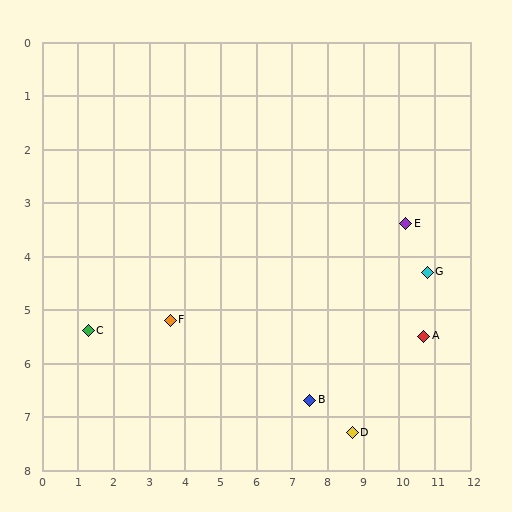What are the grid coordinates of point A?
Point A is at approximately (10.7, 5.5).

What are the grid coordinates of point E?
Point E is at approximately (10.2, 3.4).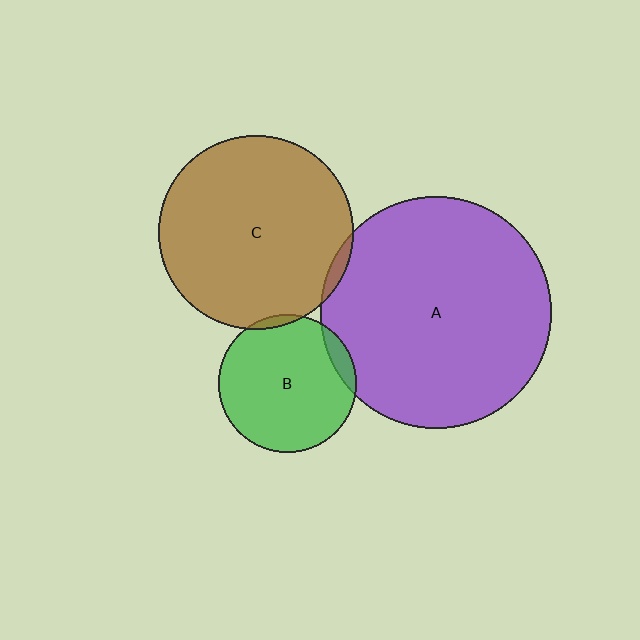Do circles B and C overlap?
Yes.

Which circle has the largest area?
Circle A (purple).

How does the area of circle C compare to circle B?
Approximately 2.0 times.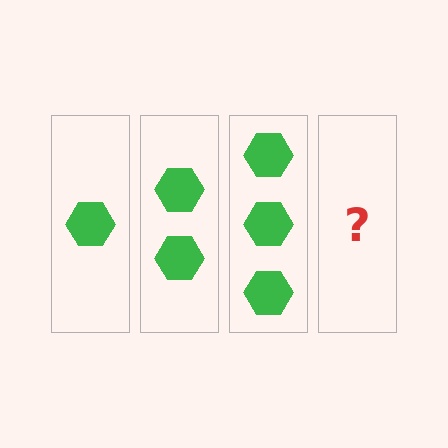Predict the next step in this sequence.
The next step is 4 hexagons.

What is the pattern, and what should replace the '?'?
The pattern is that each step adds one more hexagon. The '?' should be 4 hexagons.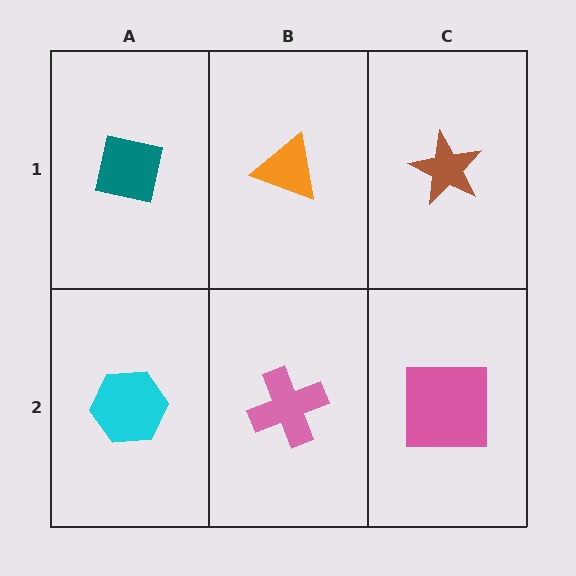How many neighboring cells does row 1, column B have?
3.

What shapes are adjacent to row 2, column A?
A teal square (row 1, column A), a pink cross (row 2, column B).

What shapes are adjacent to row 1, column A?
A cyan hexagon (row 2, column A), an orange triangle (row 1, column B).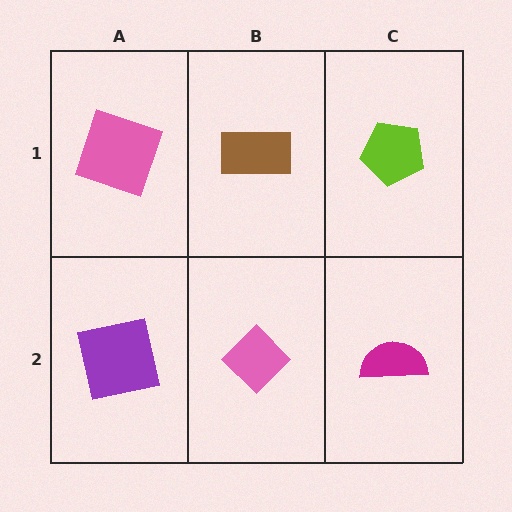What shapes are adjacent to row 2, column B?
A brown rectangle (row 1, column B), a purple square (row 2, column A), a magenta semicircle (row 2, column C).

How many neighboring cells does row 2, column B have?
3.